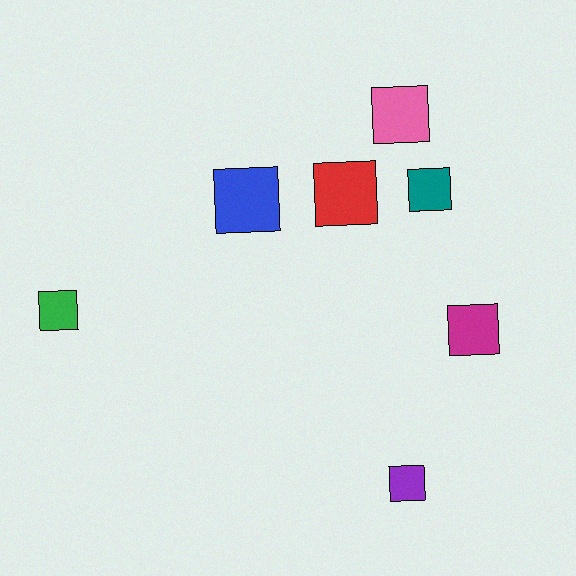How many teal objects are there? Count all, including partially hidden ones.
There is 1 teal object.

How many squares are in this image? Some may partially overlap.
There are 7 squares.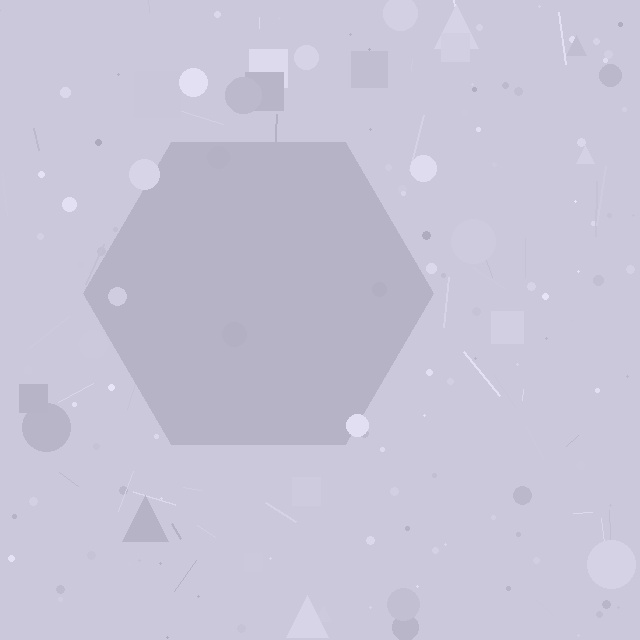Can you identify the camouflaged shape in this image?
The camouflaged shape is a hexagon.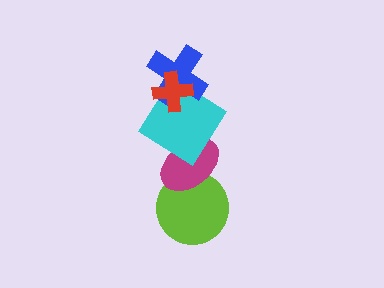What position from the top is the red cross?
The red cross is 1st from the top.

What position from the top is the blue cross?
The blue cross is 2nd from the top.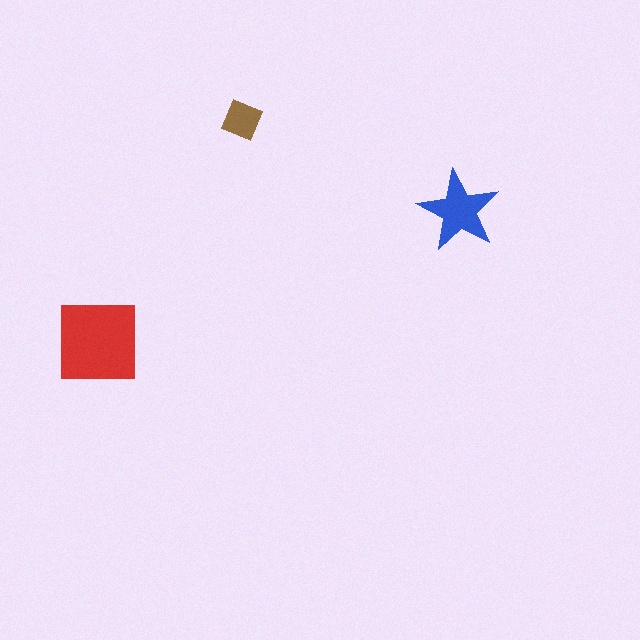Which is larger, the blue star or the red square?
The red square.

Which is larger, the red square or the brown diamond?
The red square.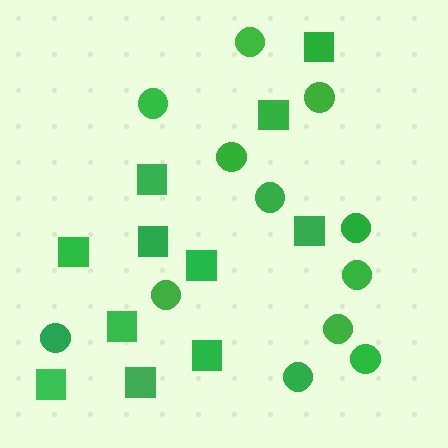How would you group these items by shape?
There are 2 groups: one group of circles (12) and one group of squares (11).